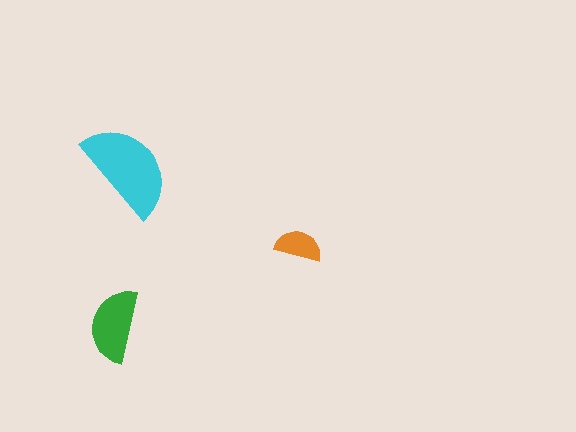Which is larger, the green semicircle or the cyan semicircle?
The cyan one.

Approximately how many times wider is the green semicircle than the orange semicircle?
About 1.5 times wider.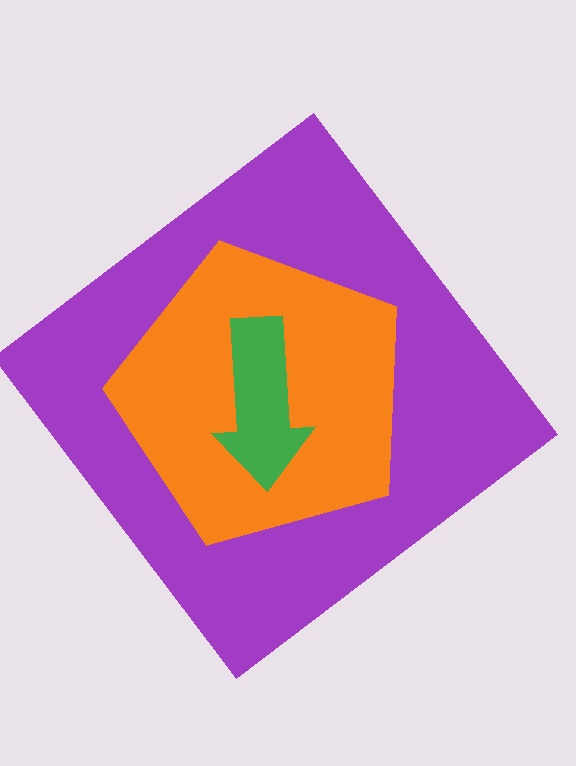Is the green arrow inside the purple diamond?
Yes.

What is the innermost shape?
The green arrow.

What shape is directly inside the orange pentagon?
The green arrow.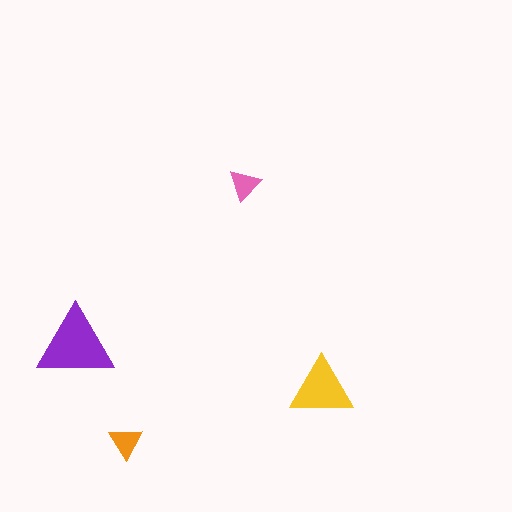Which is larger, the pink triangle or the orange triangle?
The orange one.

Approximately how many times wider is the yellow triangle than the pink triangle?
About 2 times wider.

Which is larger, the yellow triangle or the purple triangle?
The purple one.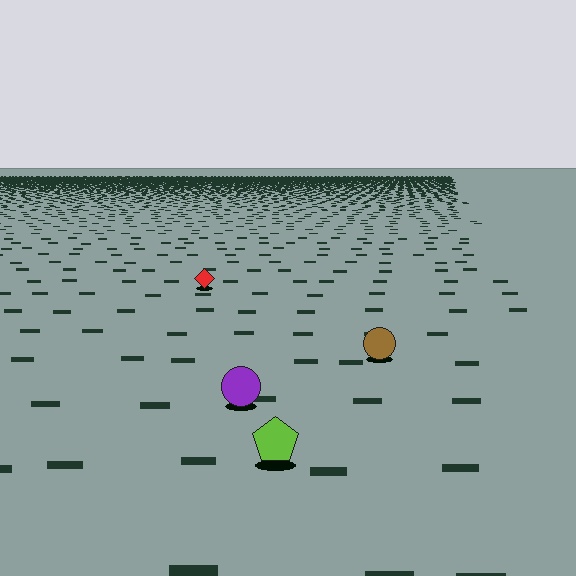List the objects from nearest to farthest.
From nearest to farthest: the lime pentagon, the purple circle, the brown circle, the red diamond.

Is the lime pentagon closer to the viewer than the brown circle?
Yes. The lime pentagon is closer — you can tell from the texture gradient: the ground texture is coarser near it.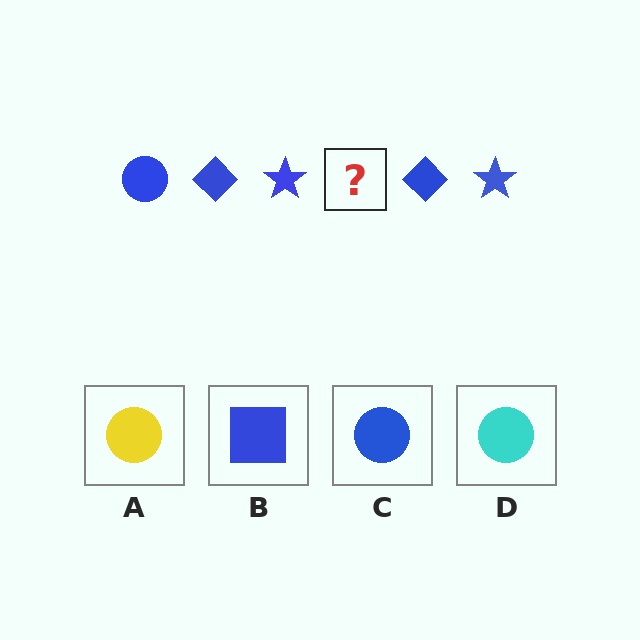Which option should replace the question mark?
Option C.